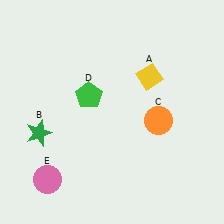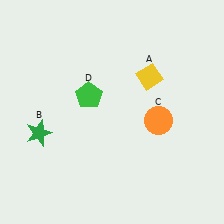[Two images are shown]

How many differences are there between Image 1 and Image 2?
There is 1 difference between the two images.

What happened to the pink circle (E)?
The pink circle (E) was removed in Image 2. It was in the bottom-left area of Image 1.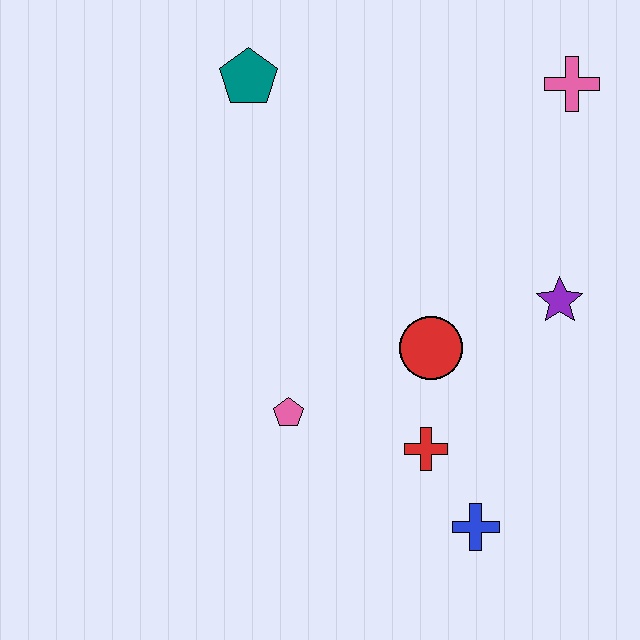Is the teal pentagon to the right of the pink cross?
No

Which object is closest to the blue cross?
The red cross is closest to the blue cross.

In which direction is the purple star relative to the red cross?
The purple star is above the red cross.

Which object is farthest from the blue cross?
The teal pentagon is farthest from the blue cross.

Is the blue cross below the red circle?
Yes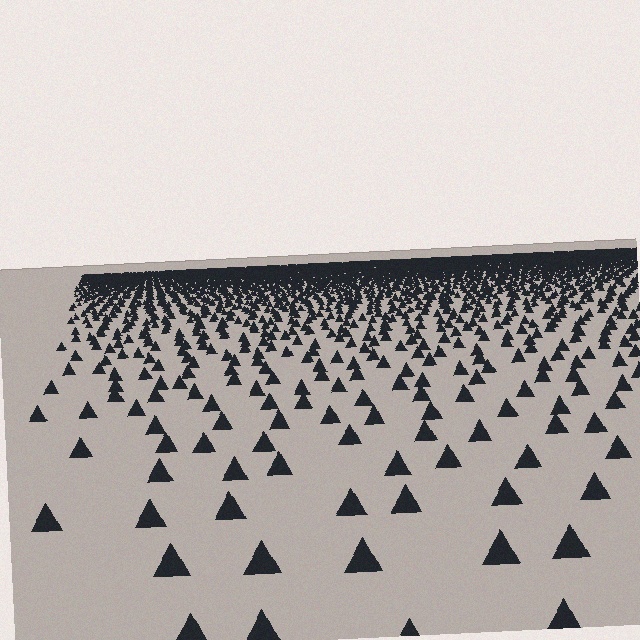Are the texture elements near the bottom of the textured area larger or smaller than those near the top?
Larger. Near the bottom, elements are closer to the viewer and appear at a bigger on-screen size.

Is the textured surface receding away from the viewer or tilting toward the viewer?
The surface is receding away from the viewer. Texture elements get smaller and denser toward the top.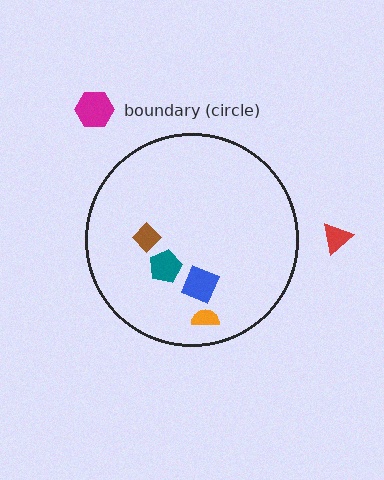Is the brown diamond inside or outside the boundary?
Inside.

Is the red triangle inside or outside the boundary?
Outside.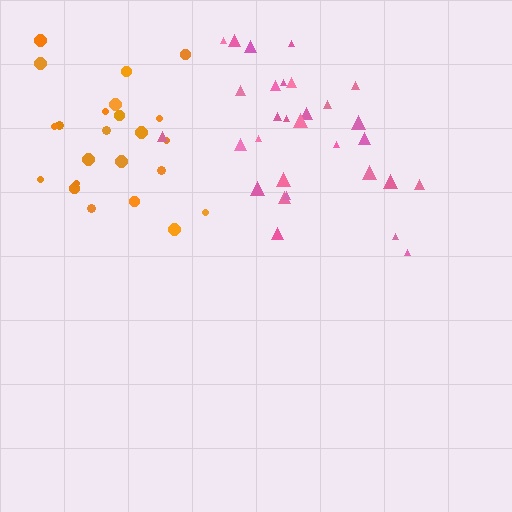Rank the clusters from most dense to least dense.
pink, orange.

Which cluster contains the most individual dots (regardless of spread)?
Pink (30).